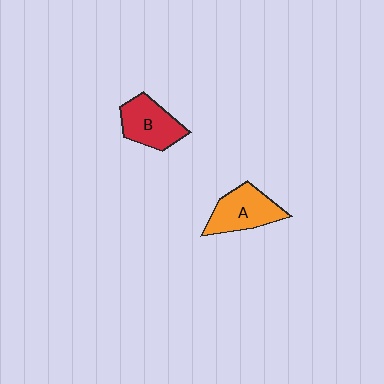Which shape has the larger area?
Shape A (orange).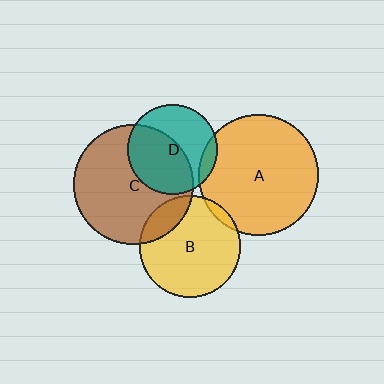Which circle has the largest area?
Circle A (orange).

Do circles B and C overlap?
Yes.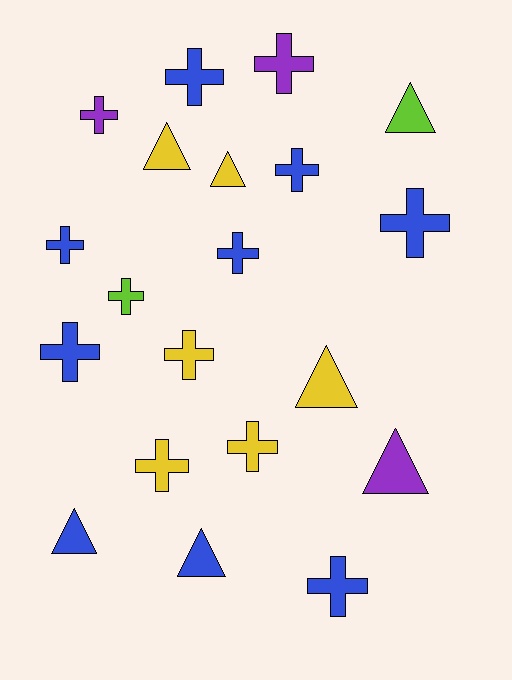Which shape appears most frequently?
Cross, with 13 objects.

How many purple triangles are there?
There is 1 purple triangle.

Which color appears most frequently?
Blue, with 9 objects.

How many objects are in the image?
There are 20 objects.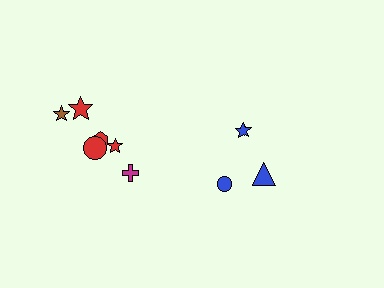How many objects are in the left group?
There are 6 objects.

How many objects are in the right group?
There are 3 objects.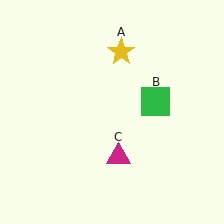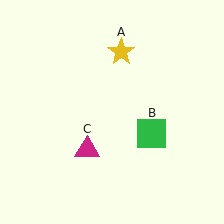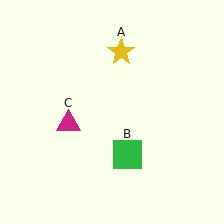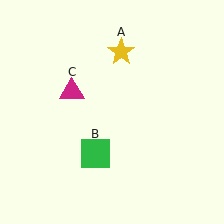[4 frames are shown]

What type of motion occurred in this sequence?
The green square (object B), magenta triangle (object C) rotated clockwise around the center of the scene.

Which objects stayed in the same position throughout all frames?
Yellow star (object A) remained stationary.